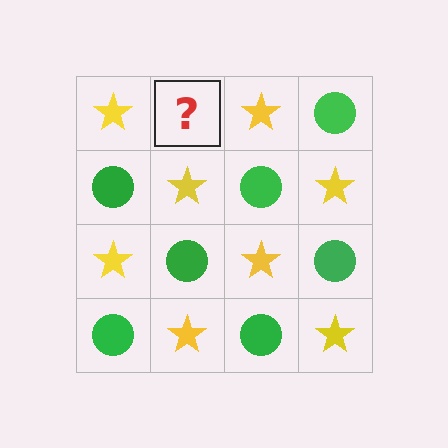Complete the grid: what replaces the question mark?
The question mark should be replaced with a green circle.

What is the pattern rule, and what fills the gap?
The rule is that it alternates yellow star and green circle in a checkerboard pattern. The gap should be filled with a green circle.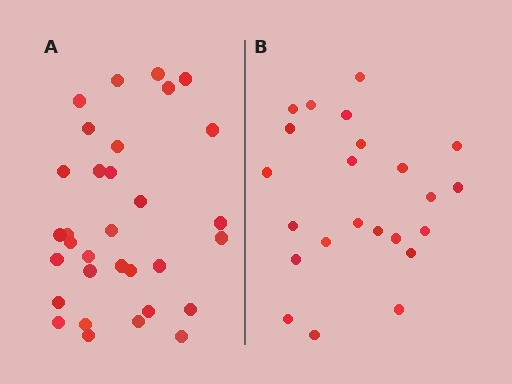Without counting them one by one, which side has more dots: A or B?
Region A (the left region) has more dots.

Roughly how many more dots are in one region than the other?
Region A has roughly 8 or so more dots than region B.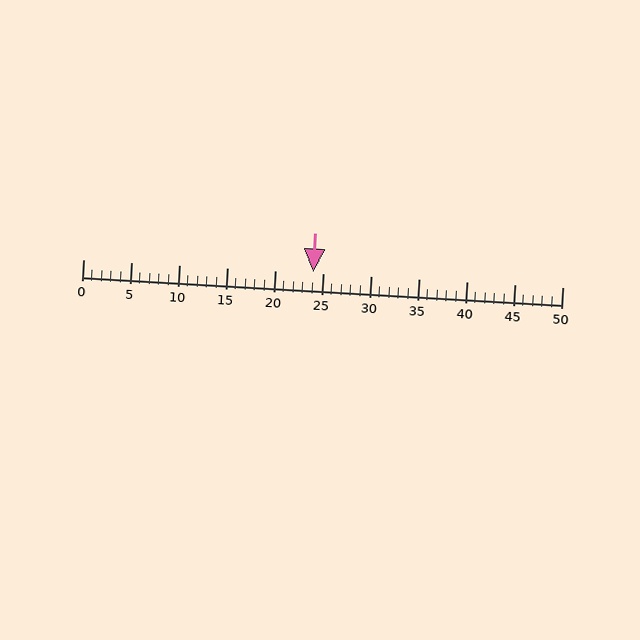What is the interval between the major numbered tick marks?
The major tick marks are spaced 5 units apart.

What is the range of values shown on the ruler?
The ruler shows values from 0 to 50.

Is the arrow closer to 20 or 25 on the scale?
The arrow is closer to 25.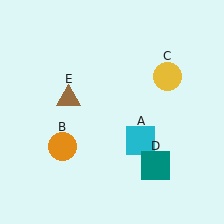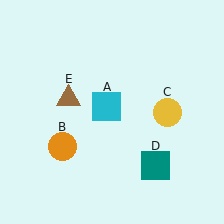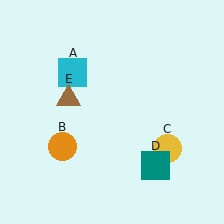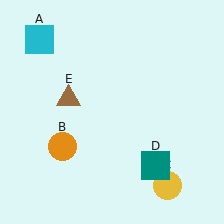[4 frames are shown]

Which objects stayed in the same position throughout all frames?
Orange circle (object B) and teal square (object D) and brown triangle (object E) remained stationary.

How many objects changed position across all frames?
2 objects changed position: cyan square (object A), yellow circle (object C).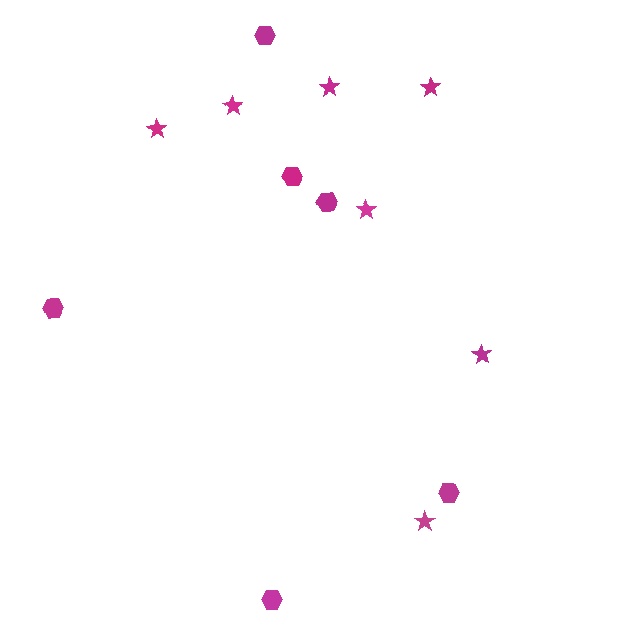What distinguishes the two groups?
There are 2 groups: one group of stars (7) and one group of hexagons (6).